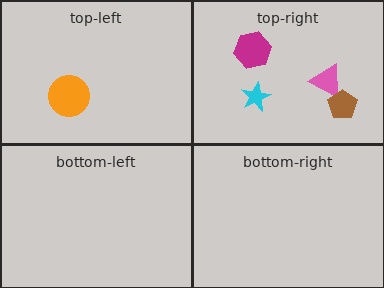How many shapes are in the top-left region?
1.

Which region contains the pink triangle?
The top-right region.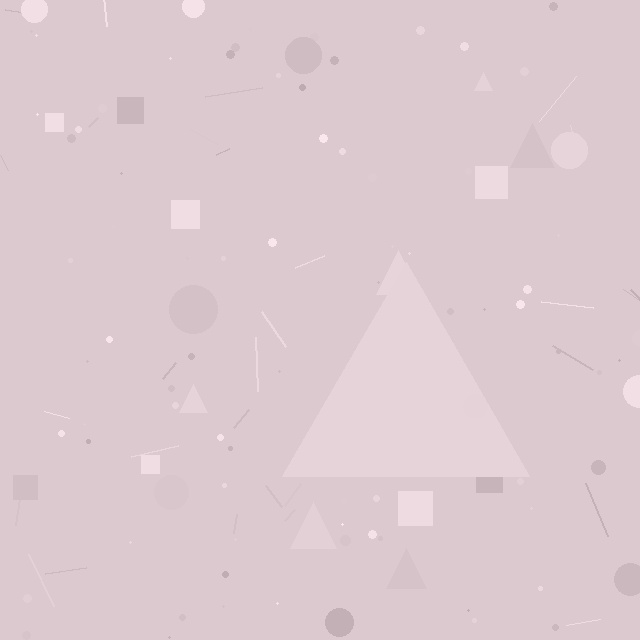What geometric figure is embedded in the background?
A triangle is embedded in the background.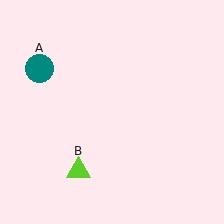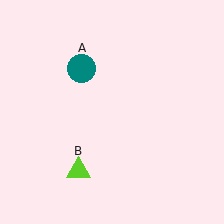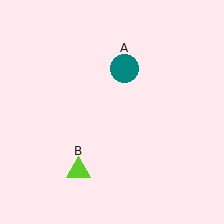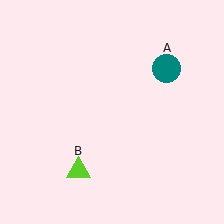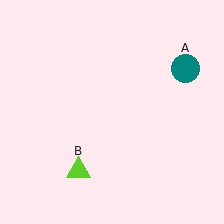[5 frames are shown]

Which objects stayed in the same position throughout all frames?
Lime triangle (object B) remained stationary.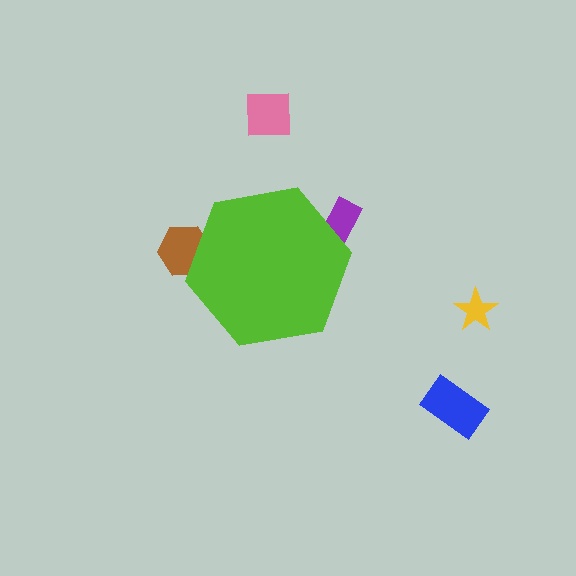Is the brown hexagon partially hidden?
Yes, the brown hexagon is partially hidden behind the lime hexagon.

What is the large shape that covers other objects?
A lime hexagon.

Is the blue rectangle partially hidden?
No, the blue rectangle is fully visible.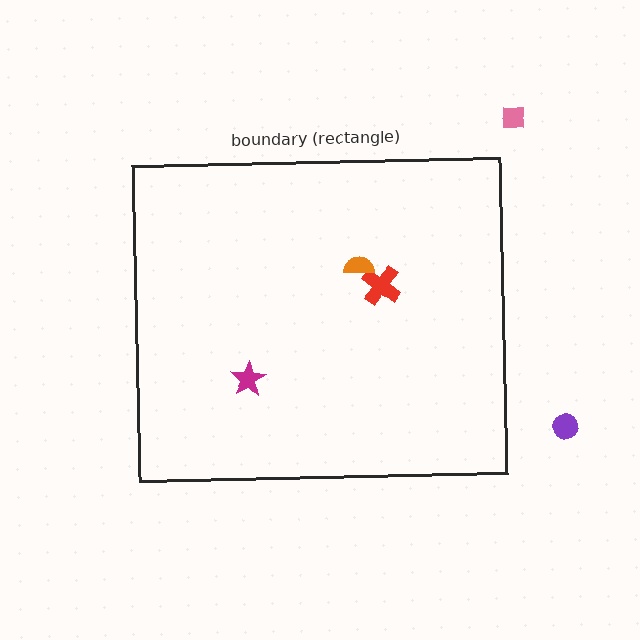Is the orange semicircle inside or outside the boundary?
Inside.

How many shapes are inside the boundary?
3 inside, 2 outside.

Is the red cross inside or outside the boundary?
Inside.